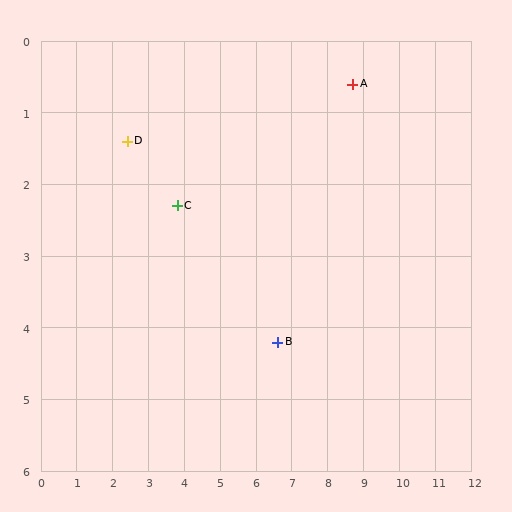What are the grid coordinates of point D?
Point D is at approximately (2.4, 1.4).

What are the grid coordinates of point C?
Point C is at approximately (3.8, 2.3).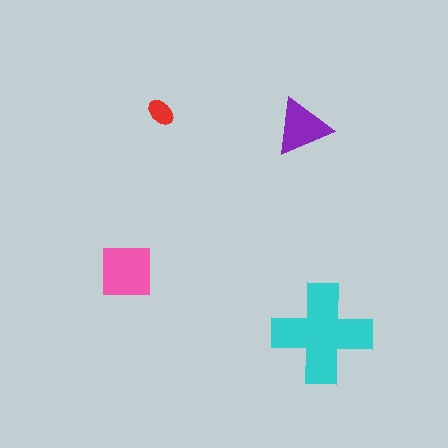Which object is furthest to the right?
The cyan cross is rightmost.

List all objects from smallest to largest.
The red ellipse, the purple triangle, the pink square, the cyan cross.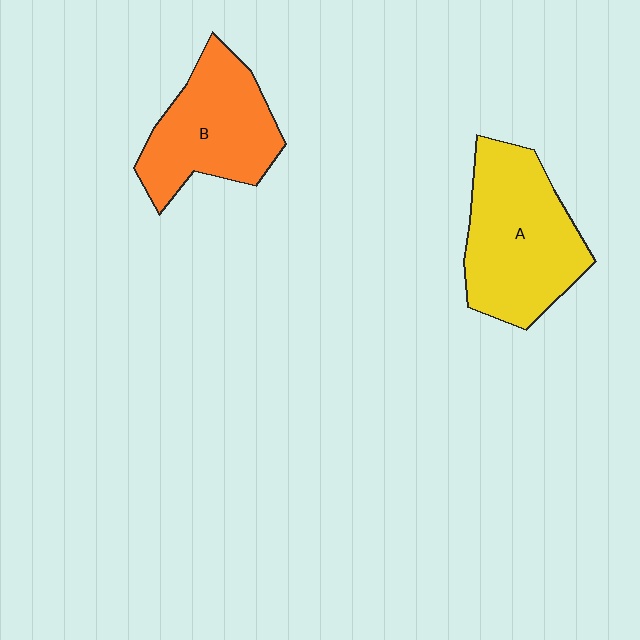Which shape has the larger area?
Shape A (yellow).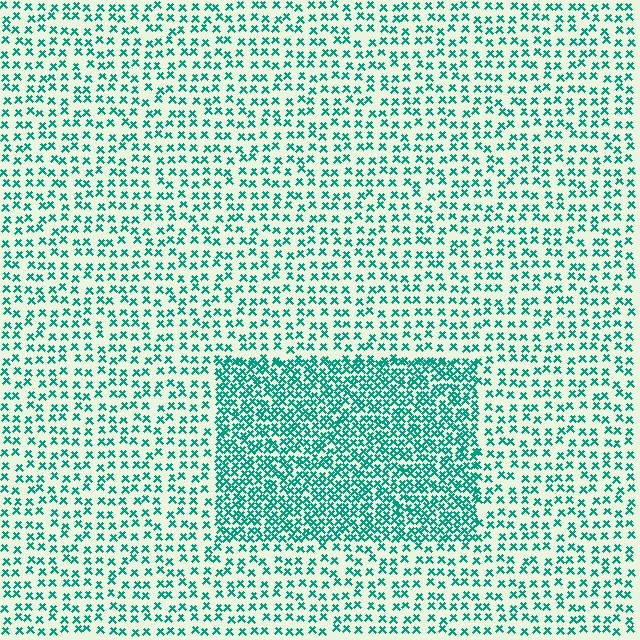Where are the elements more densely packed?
The elements are more densely packed inside the rectangle boundary.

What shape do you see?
I see a rectangle.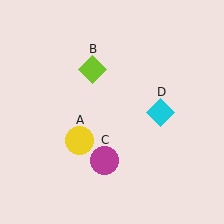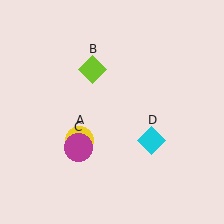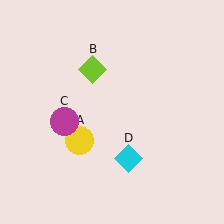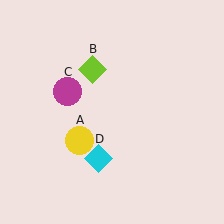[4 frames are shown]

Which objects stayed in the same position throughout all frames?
Yellow circle (object A) and lime diamond (object B) remained stationary.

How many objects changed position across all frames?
2 objects changed position: magenta circle (object C), cyan diamond (object D).